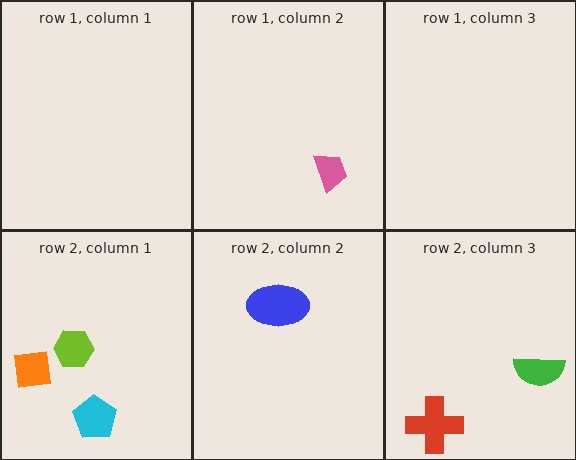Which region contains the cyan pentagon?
The row 2, column 1 region.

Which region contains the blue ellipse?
The row 2, column 2 region.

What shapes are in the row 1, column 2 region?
The pink trapezoid.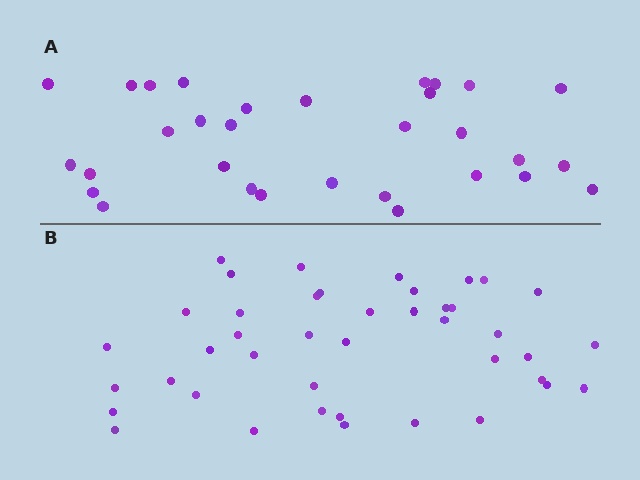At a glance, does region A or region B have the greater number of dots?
Region B (the bottom region) has more dots.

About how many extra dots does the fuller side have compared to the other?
Region B has roughly 12 or so more dots than region A.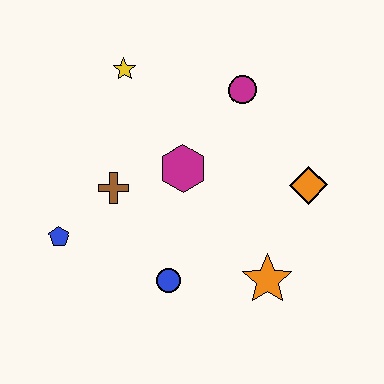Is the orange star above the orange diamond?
No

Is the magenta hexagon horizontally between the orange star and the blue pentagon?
Yes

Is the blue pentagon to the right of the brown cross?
No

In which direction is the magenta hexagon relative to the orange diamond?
The magenta hexagon is to the left of the orange diamond.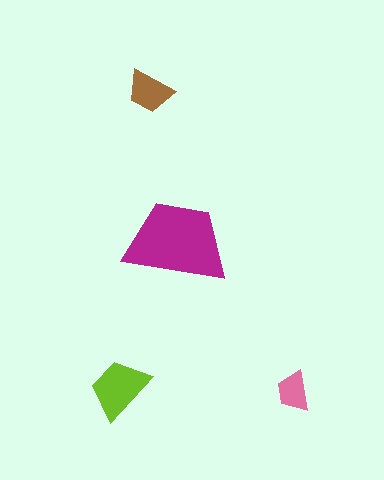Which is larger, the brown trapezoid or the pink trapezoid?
The brown one.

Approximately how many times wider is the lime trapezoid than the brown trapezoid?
About 1.5 times wider.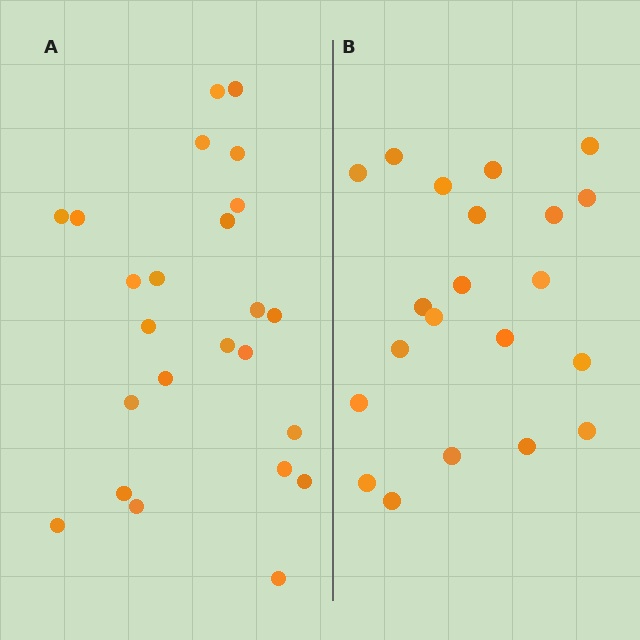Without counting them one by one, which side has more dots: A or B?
Region A (the left region) has more dots.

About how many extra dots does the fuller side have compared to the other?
Region A has just a few more — roughly 2 or 3 more dots than region B.